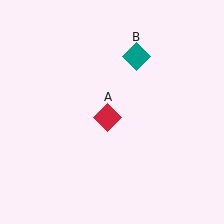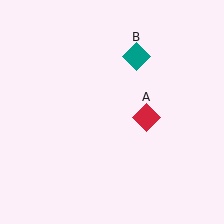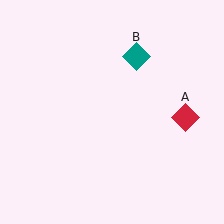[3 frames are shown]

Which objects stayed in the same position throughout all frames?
Teal diamond (object B) remained stationary.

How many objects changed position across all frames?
1 object changed position: red diamond (object A).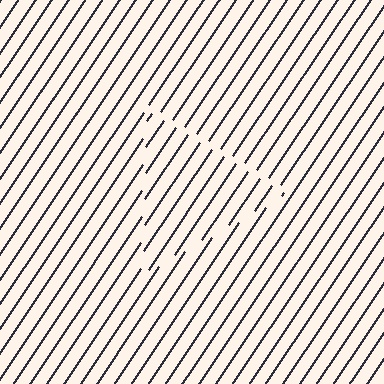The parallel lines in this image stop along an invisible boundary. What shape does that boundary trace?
An illusory triangle. The interior of the shape contains the same grating, shifted by half a period — the contour is defined by the phase discontinuity where line-ends from the inner and outer gratings abut.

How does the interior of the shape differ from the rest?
The interior of the shape contains the same grating, shifted by half a period — the contour is defined by the phase discontinuity where line-ends from the inner and outer gratings abut.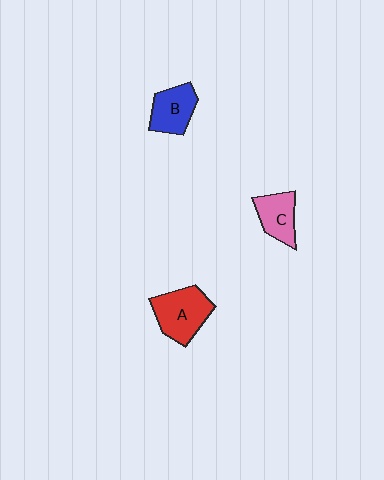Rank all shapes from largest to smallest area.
From largest to smallest: A (red), B (blue), C (pink).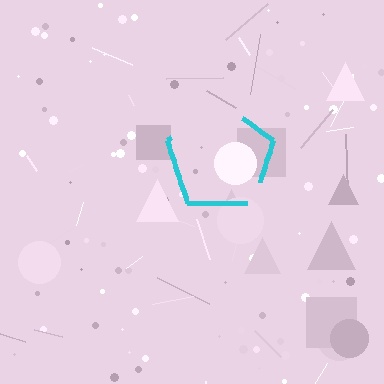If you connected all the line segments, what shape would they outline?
They would outline a pentagon.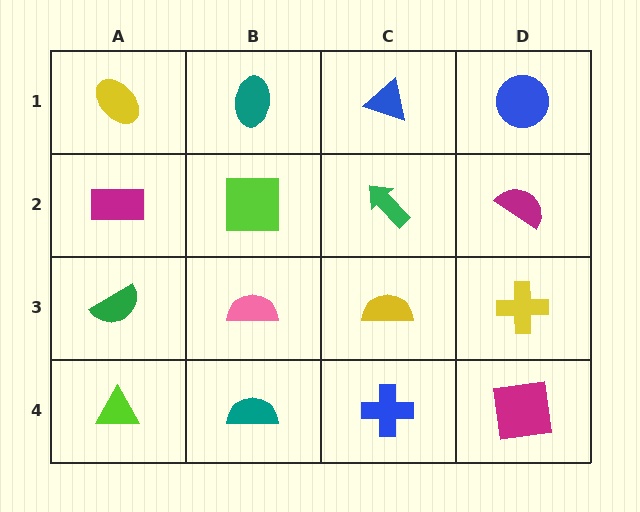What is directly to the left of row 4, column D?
A blue cross.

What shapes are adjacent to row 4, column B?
A pink semicircle (row 3, column B), a lime triangle (row 4, column A), a blue cross (row 4, column C).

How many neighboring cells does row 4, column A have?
2.